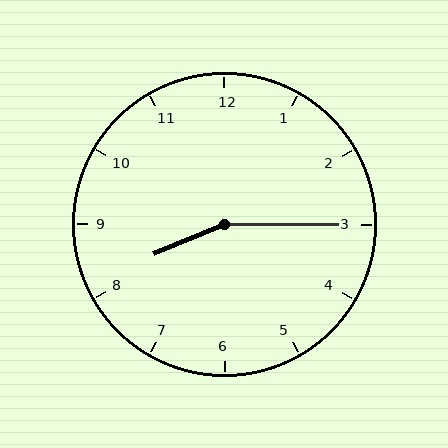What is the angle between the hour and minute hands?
Approximately 158 degrees.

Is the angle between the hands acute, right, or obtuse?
It is obtuse.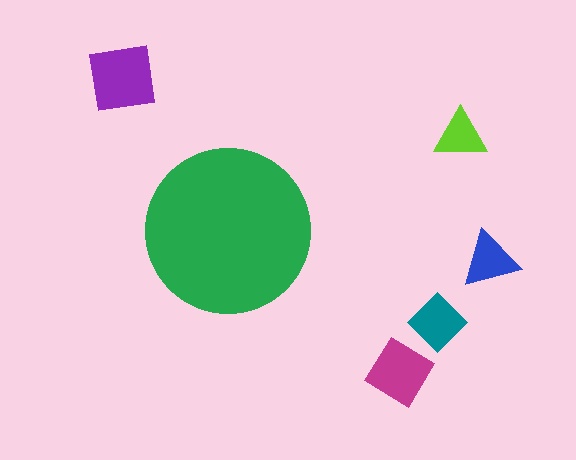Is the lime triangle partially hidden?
No, the lime triangle is fully visible.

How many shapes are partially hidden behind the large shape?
0 shapes are partially hidden.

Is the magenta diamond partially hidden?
No, the magenta diamond is fully visible.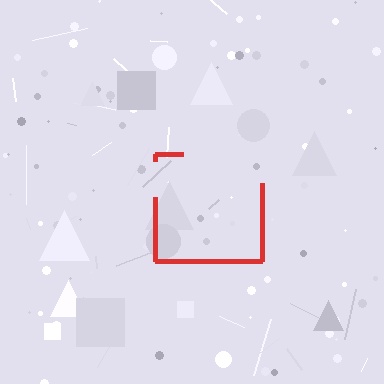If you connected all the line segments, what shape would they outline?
They would outline a square.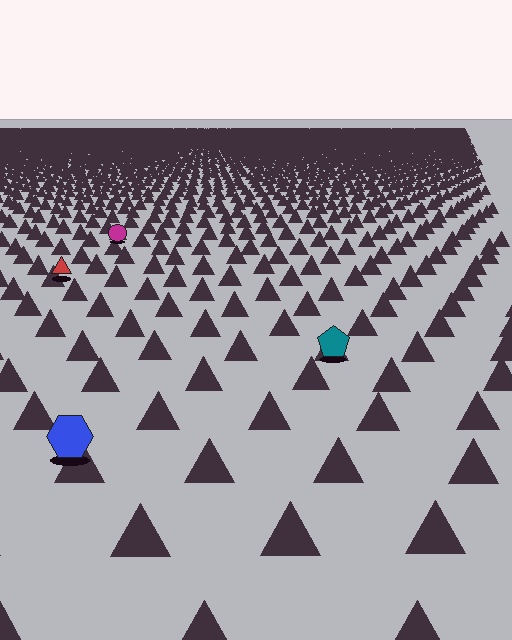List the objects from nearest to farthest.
From nearest to farthest: the blue hexagon, the teal pentagon, the red triangle, the magenta circle.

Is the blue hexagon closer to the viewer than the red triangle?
Yes. The blue hexagon is closer — you can tell from the texture gradient: the ground texture is coarser near it.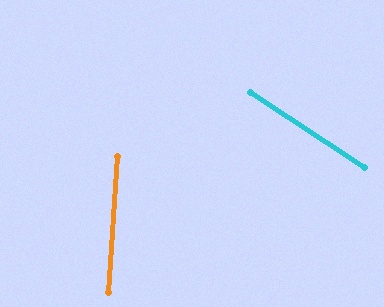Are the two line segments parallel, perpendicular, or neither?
Neither parallel nor perpendicular — they differ by about 60°.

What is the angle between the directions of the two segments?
Approximately 60 degrees.